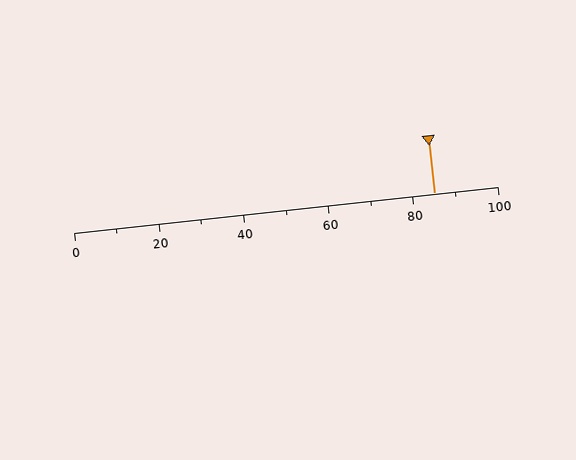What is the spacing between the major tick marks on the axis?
The major ticks are spaced 20 apart.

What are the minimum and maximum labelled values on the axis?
The axis runs from 0 to 100.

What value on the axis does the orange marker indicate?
The marker indicates approximately 85.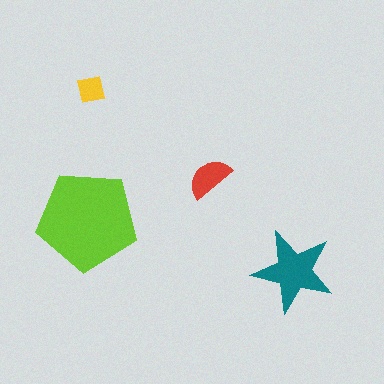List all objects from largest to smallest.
The lime pentagon, the teal star, the red semicircle, the yellow square.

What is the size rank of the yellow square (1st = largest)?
4th.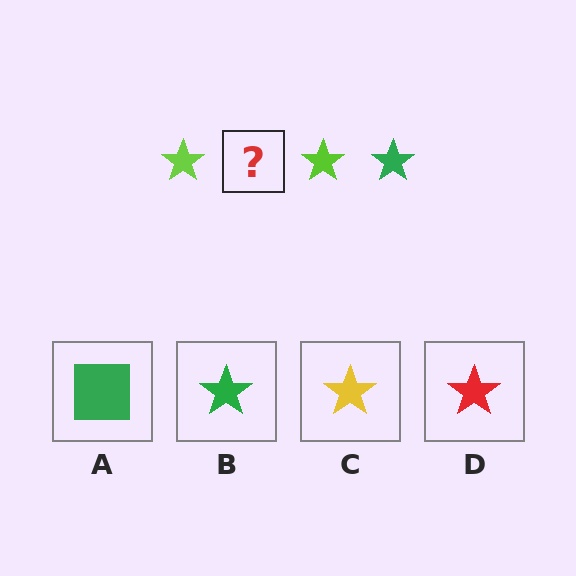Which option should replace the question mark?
Option B.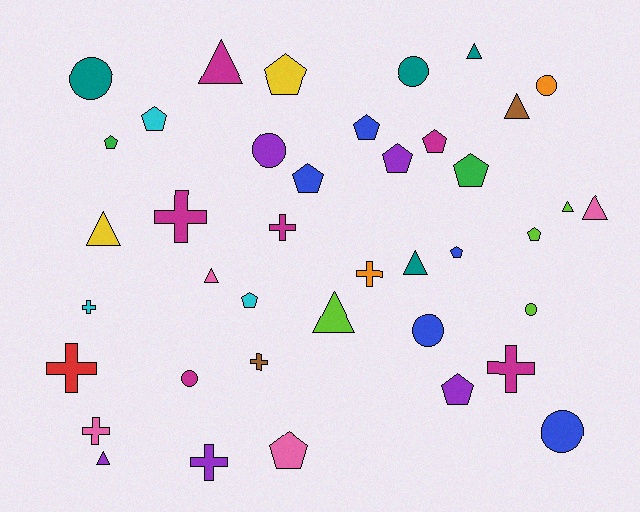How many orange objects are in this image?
There are 2 orange objects.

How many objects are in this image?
There are 40 objects.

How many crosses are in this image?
There are 9 crosses.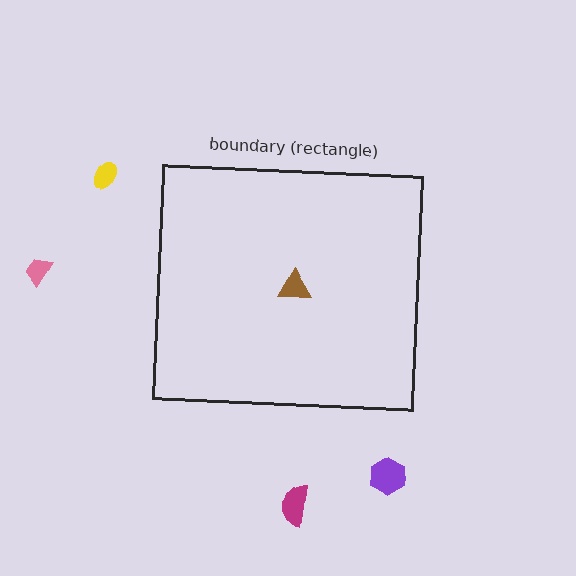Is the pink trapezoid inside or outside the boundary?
Outside.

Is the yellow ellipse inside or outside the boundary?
Outside.